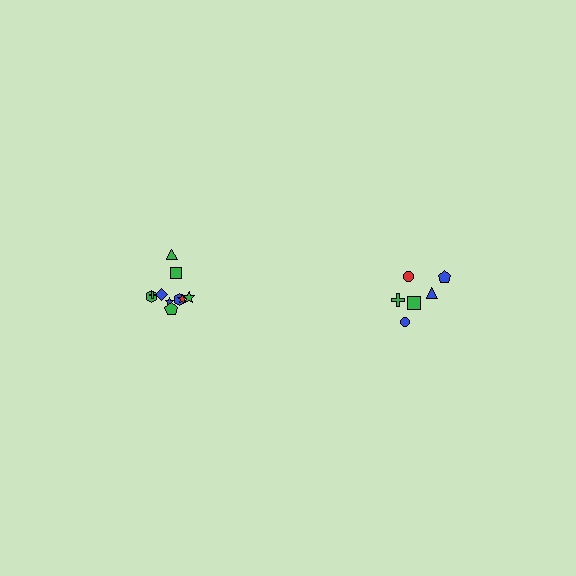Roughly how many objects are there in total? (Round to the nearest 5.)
Roughly 15 objects in total.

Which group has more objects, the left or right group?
The left group.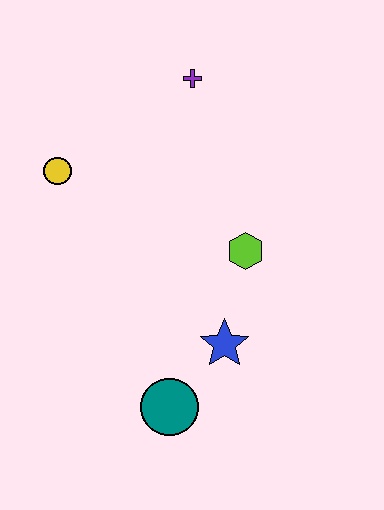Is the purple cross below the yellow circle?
No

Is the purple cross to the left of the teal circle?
No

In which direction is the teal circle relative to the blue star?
The teal circle is below the blue star.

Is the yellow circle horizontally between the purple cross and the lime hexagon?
No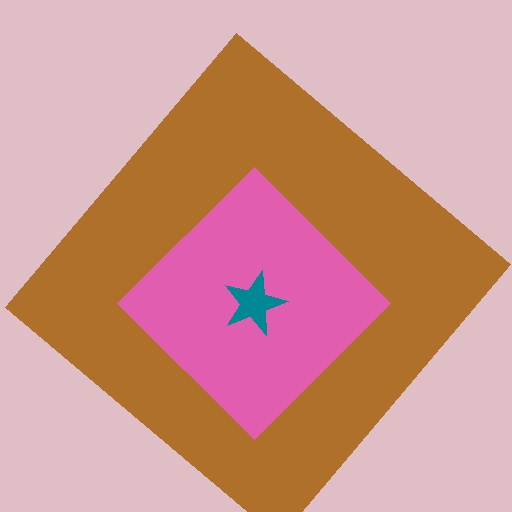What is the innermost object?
The teal star.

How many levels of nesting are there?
3.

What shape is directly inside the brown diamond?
The pink diamond.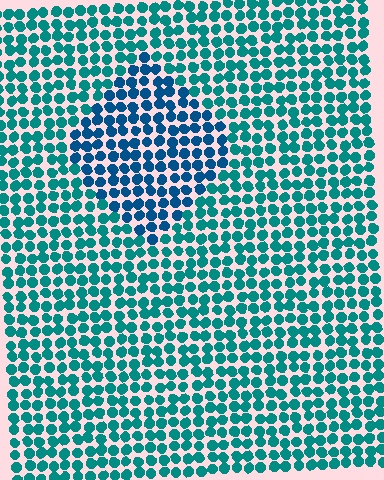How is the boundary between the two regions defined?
The boundary is defined purely by a slight shift in hue (about 29 degrees). Spacing, size, and orientation are identical on both sides.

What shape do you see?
I see a diamond.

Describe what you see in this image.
The image is filled with small teal elements in a uniform arrangement. A diamond-shaped region is visible where the elements are tinted to a slightly different hue, forming a subtle color boundary.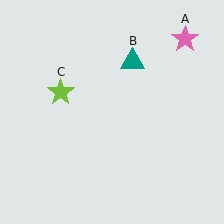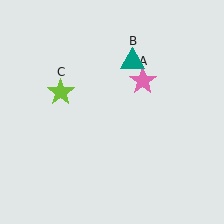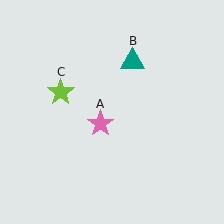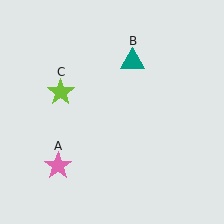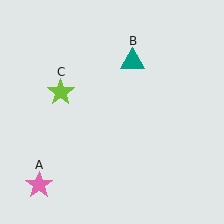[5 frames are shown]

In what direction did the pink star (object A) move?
The pink star (object A) moved down and to the left.